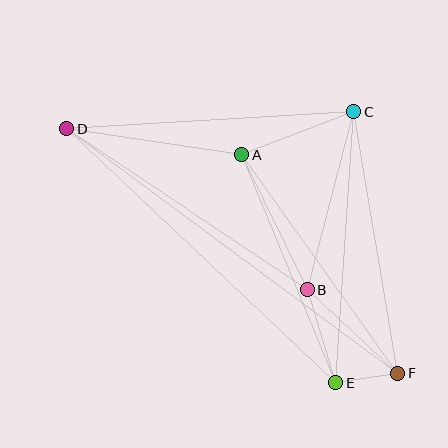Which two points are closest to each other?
Points E and F are closest to each other.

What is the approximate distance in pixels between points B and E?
The distance between B and E is approximately 97 pixels.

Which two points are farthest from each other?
Points D and F are farthest from each other.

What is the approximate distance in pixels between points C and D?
The distance between C and D is approximately 287 pixels.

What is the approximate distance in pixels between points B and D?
The distance between B and D is approximately 289 pixels.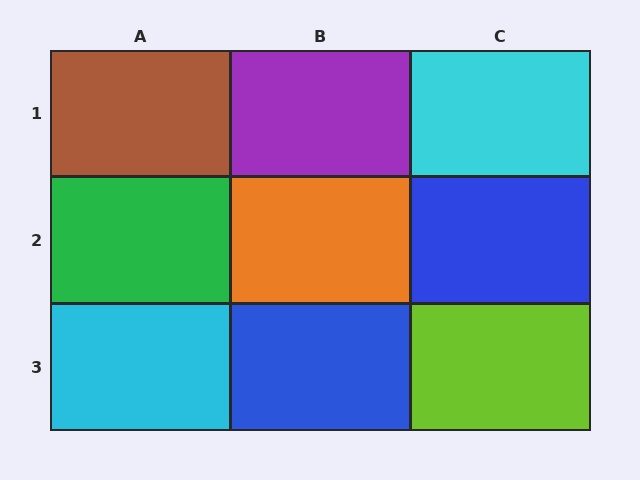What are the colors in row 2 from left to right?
Green, orange, blue.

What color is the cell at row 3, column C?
Lime.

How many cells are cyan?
2 cells are cyan.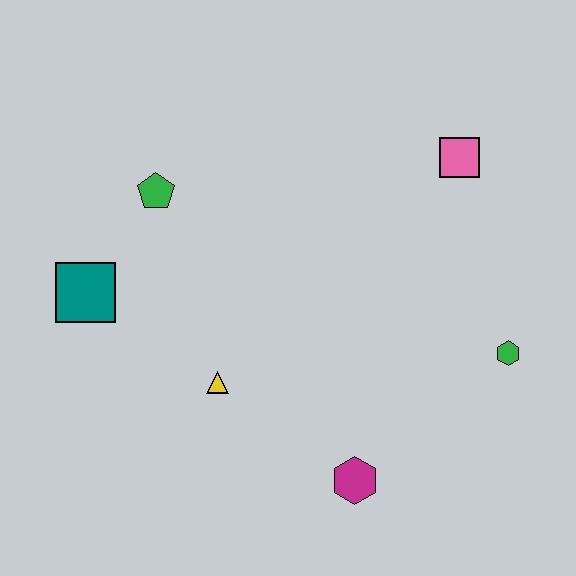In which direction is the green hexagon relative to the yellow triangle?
The green hexagon is to the right of the yellow triangle.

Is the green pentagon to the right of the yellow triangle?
No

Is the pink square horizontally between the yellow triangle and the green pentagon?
No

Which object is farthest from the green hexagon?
The teal square is farthest from the green hexagon.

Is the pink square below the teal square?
No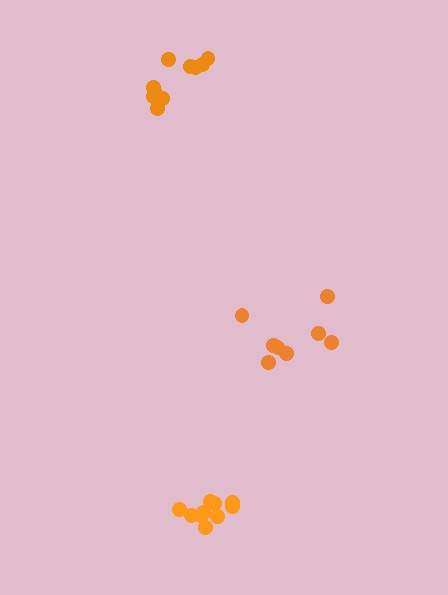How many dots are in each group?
Group 1: 10 dots, Group 2: 8 dots, Group 3: 10 dots (28 total).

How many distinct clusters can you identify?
There are 3 distinct clusters.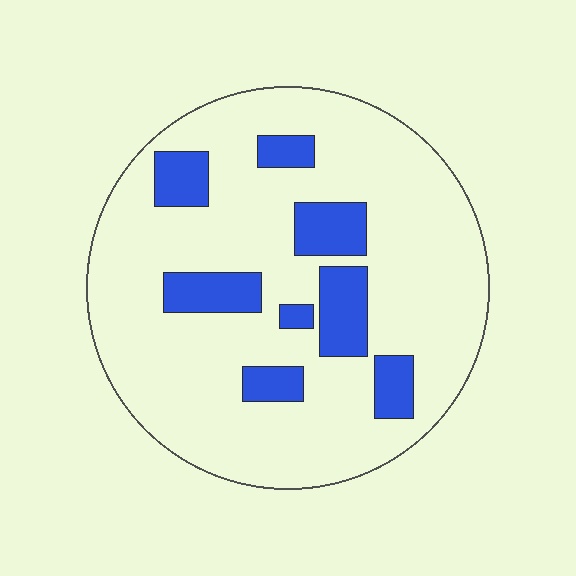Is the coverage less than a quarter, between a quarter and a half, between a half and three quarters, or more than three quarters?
Less than a quarter.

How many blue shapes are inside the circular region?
8.